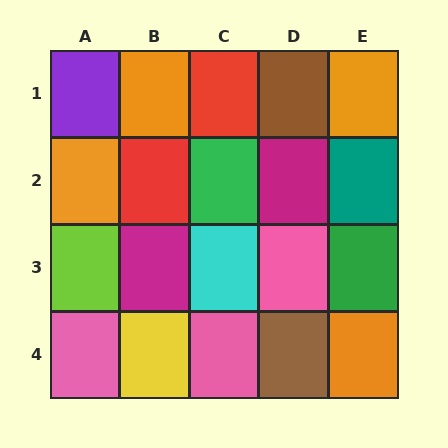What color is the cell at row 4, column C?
Pink.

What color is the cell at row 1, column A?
Purple.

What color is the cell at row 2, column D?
Magenta.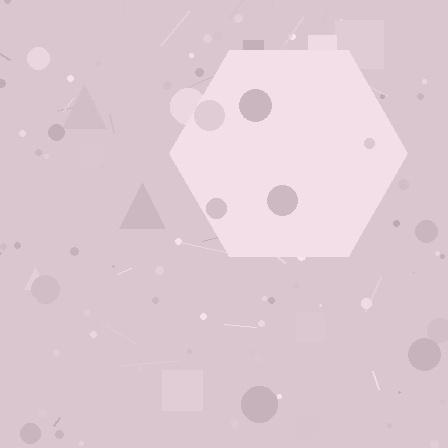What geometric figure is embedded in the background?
A hexagon is embedded in the background.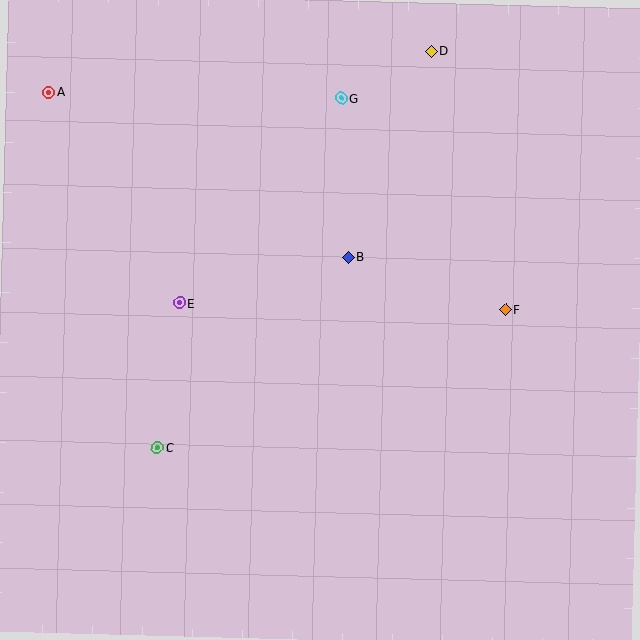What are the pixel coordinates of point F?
Point F is at (506, 310).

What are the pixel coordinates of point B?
Point B is at (348, 257).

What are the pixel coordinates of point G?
Point G is at (341, 98).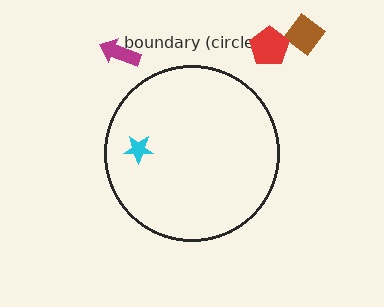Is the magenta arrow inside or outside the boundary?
Outside.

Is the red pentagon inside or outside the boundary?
Outside.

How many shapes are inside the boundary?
1 inside, 3 outside.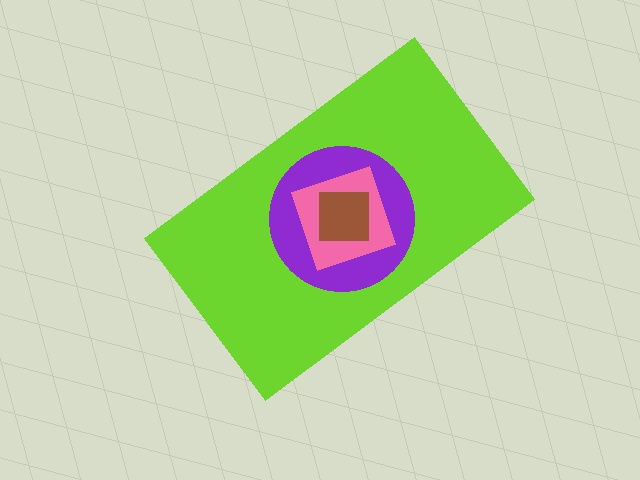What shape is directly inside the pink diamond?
The brown square.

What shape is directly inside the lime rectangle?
The purple circle.